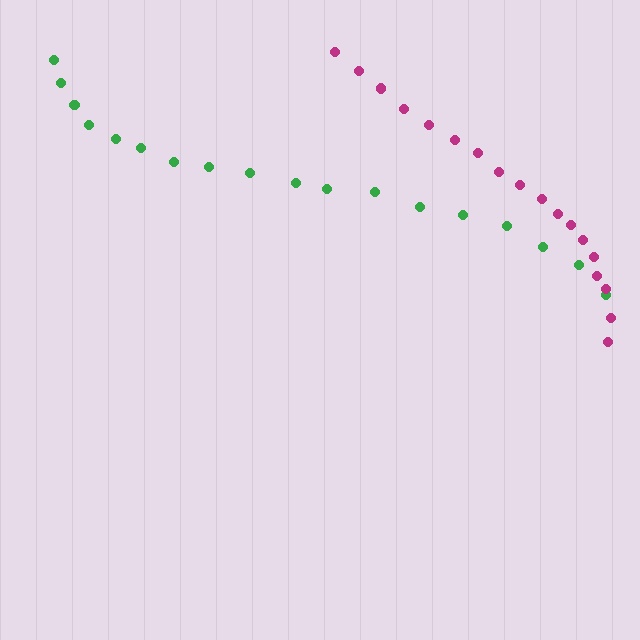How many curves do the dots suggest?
There are 2 distinct paths.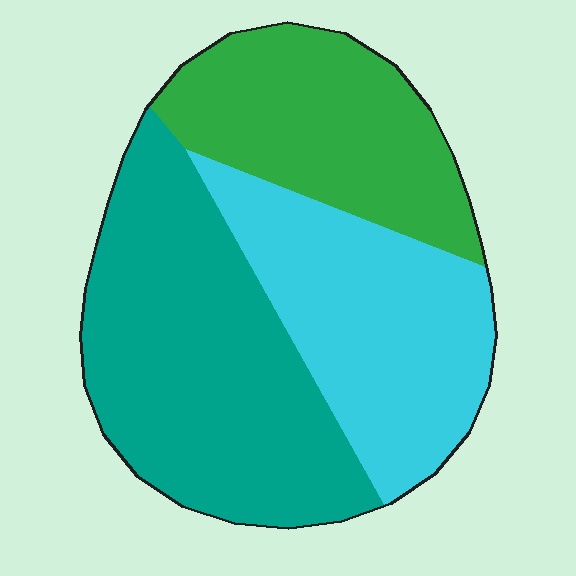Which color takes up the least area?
Green, at roughly 25%.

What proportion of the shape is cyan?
Cyan covers roughly 30% of the shape.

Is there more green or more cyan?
Cyan.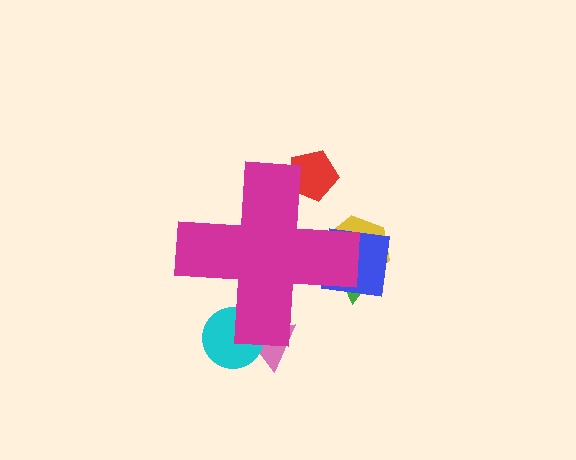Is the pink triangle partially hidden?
Yes, the pink triangle is partially hidden behind the magenta cross.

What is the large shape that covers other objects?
A magenta cross.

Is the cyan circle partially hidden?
Yes, the cyan circle is partially hidden behind the magenta cross.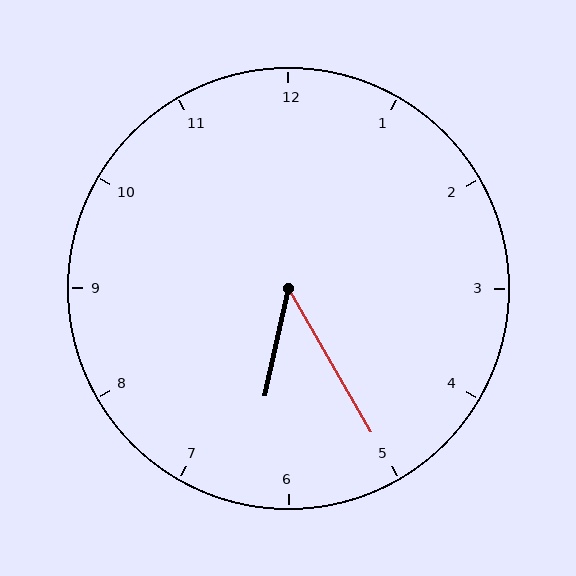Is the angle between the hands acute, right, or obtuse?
It is acute.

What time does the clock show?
6:25.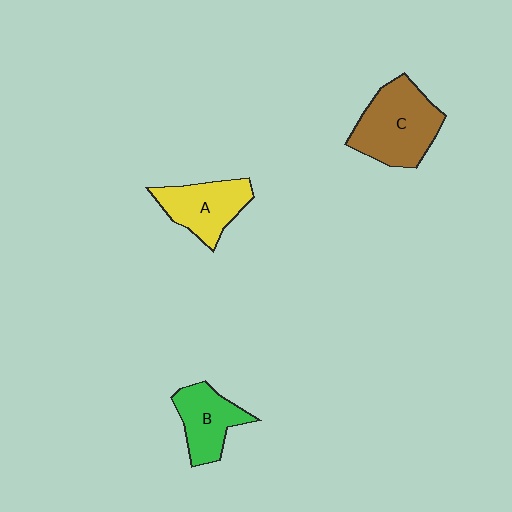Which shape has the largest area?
Shape C (brown).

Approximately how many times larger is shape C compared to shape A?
Approximately 1.4 times.